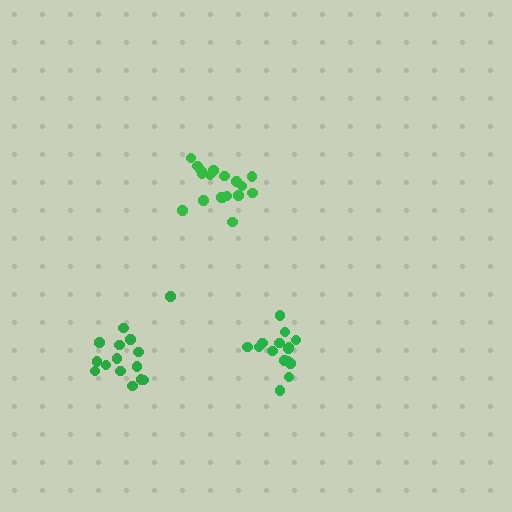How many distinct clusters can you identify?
There are 3 distinct clusters.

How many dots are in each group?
Group 1: 18 dots, Group 2: 15 dots, Group 3: 15 dots (48 total).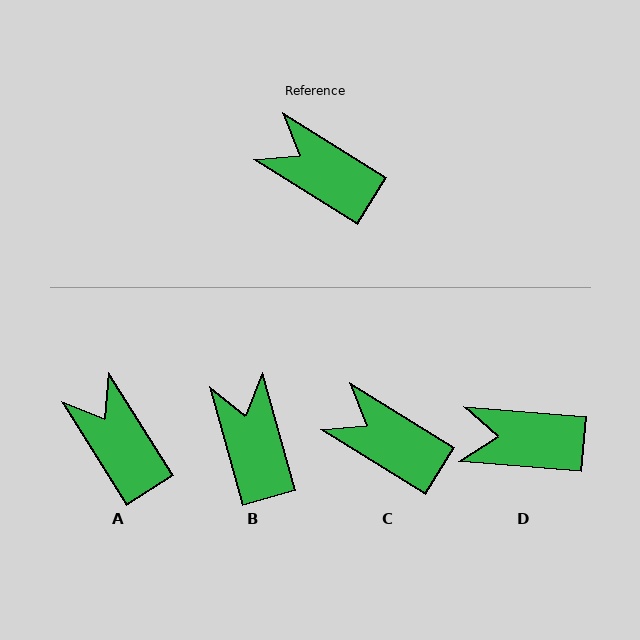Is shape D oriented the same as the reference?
No, it is off by about 27 degrees.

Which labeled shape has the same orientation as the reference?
C.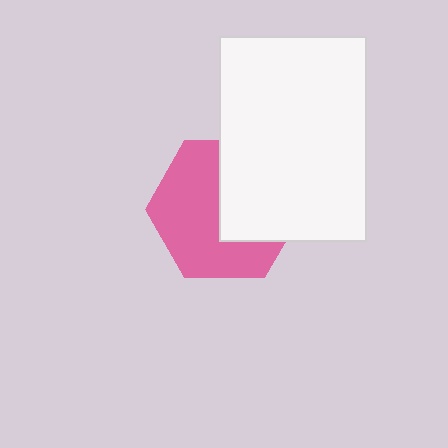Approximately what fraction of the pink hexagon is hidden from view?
Roughly 42% of the pink hexagon is hidden behind the white rectangle.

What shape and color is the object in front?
The object in front is a white rectangle.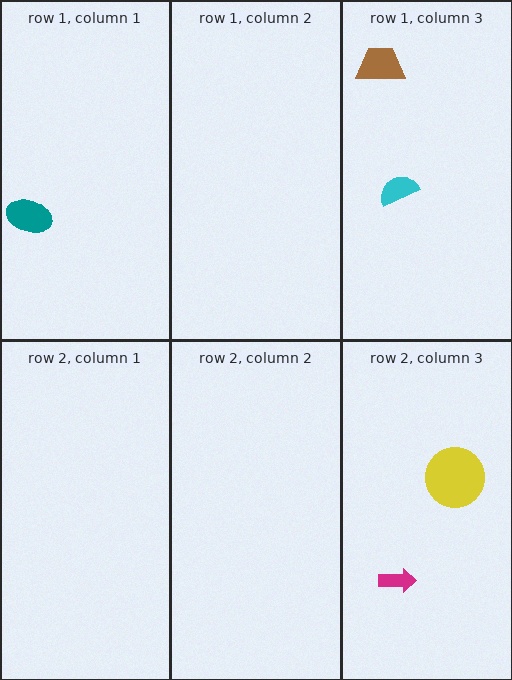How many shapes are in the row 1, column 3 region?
2.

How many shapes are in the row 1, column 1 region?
1.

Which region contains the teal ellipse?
The row 1, column 1 region.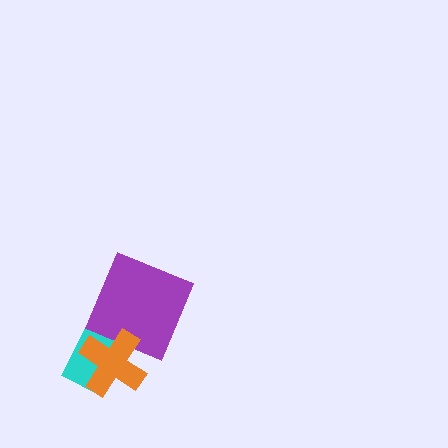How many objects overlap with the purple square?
2 objects overlap with the purple square.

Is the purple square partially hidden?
Yes, it is partially covered by another shape.